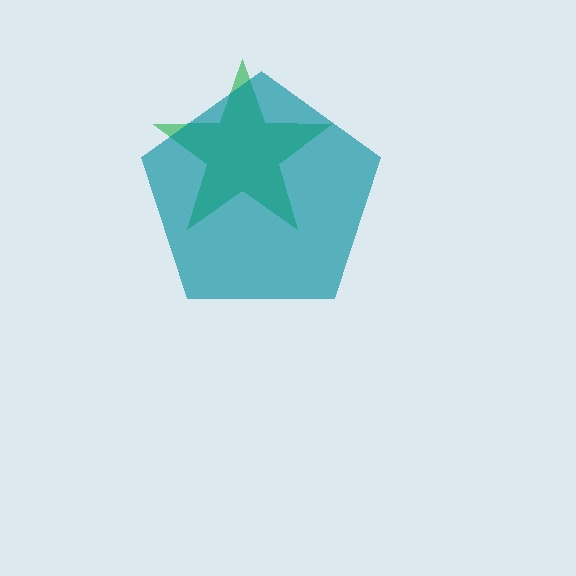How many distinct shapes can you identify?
There are 2 distinct shapes: a green star, a teal pentagon.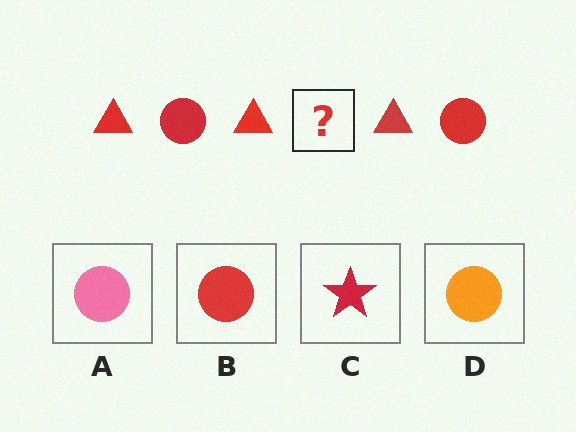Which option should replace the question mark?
Option B.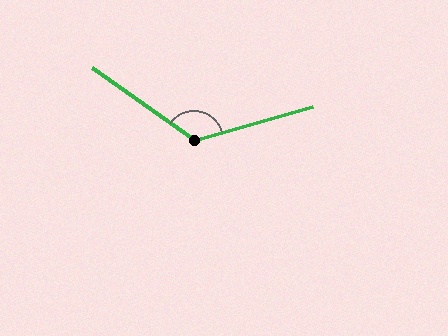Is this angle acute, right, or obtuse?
It is obtuse.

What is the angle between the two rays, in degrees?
Approximately 130 degrees.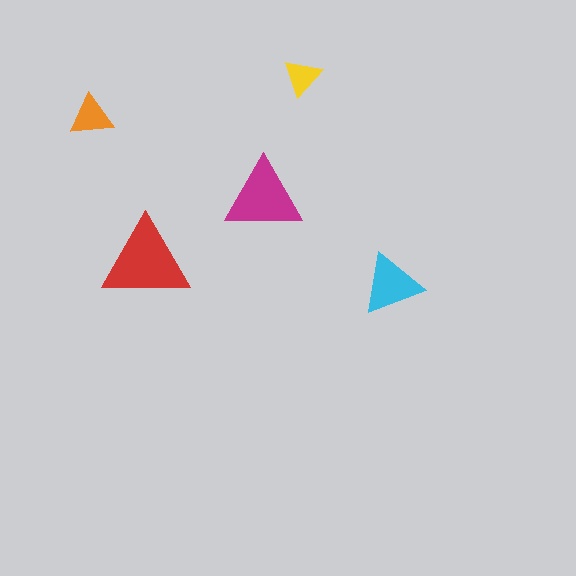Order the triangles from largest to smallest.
the red one, the magenta one, the cyan one, the orange one, the yellow one.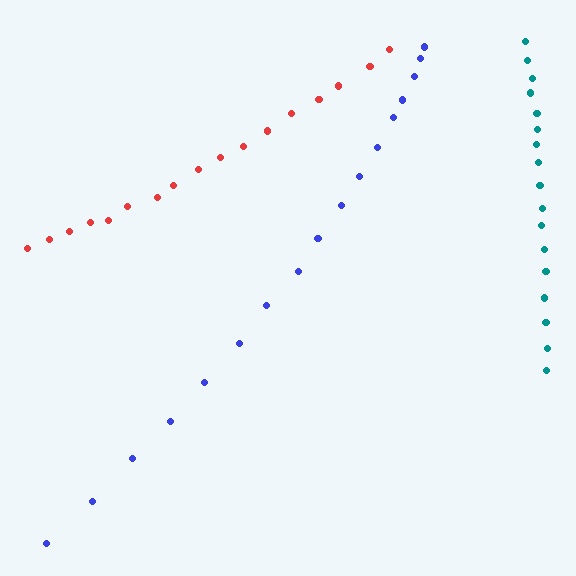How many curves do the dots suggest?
There are 3 distinct paths.